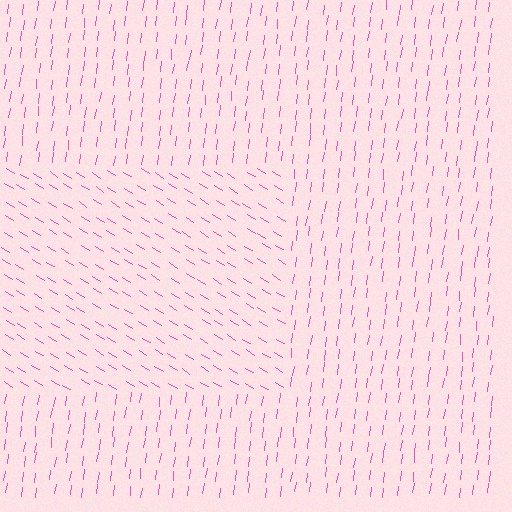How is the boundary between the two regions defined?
The boundary is defined purely by a change in line orientation (approximately 66 degrees difference). All lines are the same color and thickness.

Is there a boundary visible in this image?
Yes, there is a texture boundary formed by a change in line orientation.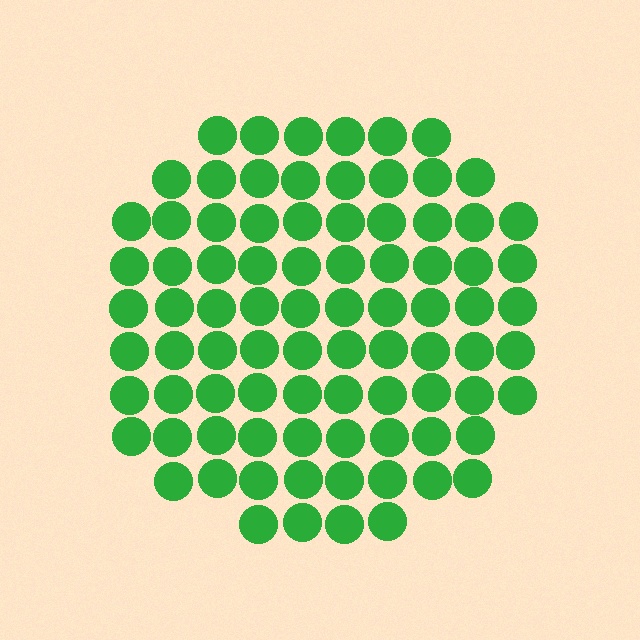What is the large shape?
The large shape is a circle.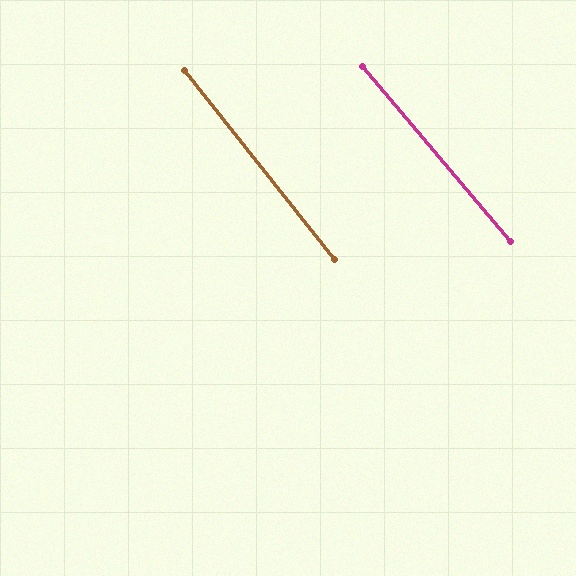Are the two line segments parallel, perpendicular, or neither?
Parallel — their directions differ by only 1.9°.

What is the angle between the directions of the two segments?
Approximately 2 degrees.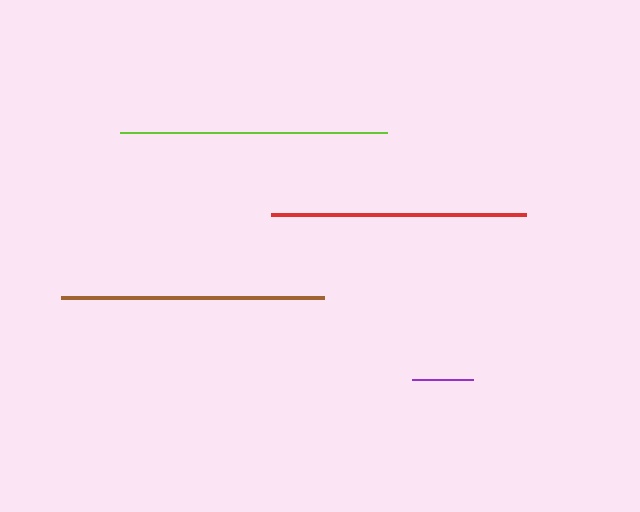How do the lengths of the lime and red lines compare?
The lime and red lines are approximately the same length.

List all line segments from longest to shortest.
From longest to shortest: lime, brown, red, purple.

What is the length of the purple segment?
The purple segment is approximately 61 pixels long.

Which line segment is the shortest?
The purple line is the shortest at approximately 61 pixels.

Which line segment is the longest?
The lime line is the longest at approximately 267 pixels.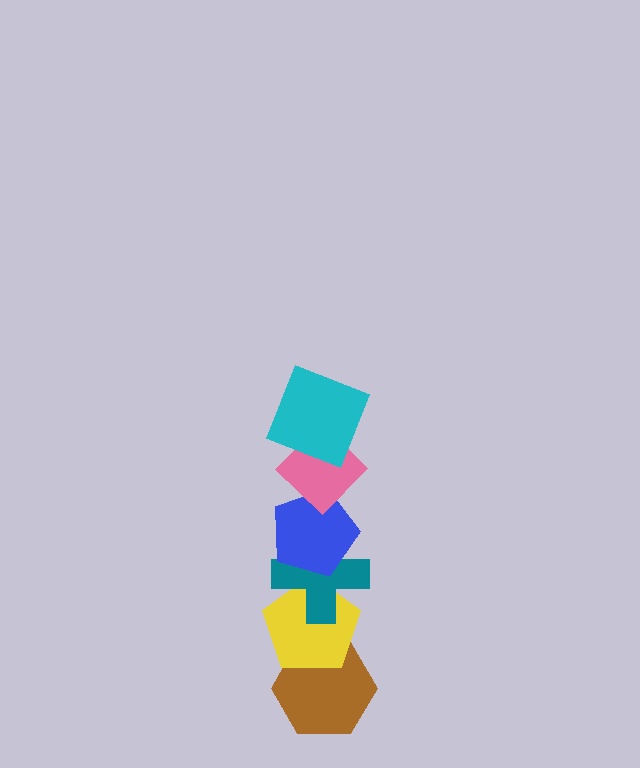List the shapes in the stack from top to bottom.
From top to bottom: the cyan square, the pink diamond, the blue pentagon, the teal cross, the yellow pentagon, the brown hexagon.